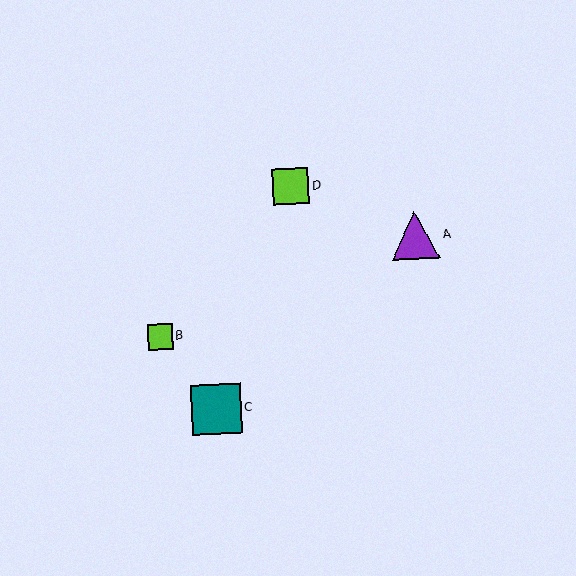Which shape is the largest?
The teal square (labeled C) is the largest.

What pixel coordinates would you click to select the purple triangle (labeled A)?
Click at (415, 235) to select the purple triangle A.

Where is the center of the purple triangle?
The center of the purple triangle is at (415, 235).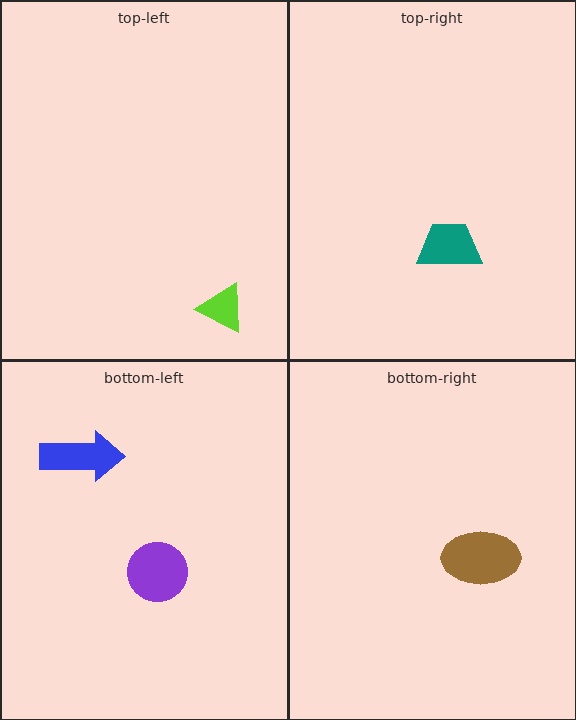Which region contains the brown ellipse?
The bottom-right region.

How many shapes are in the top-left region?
1.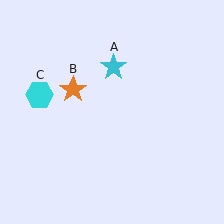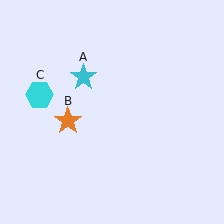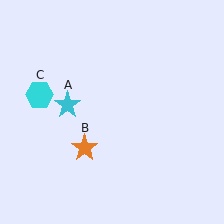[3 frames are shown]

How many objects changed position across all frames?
2 objects changed position: cyan star (object A), orange star (object B).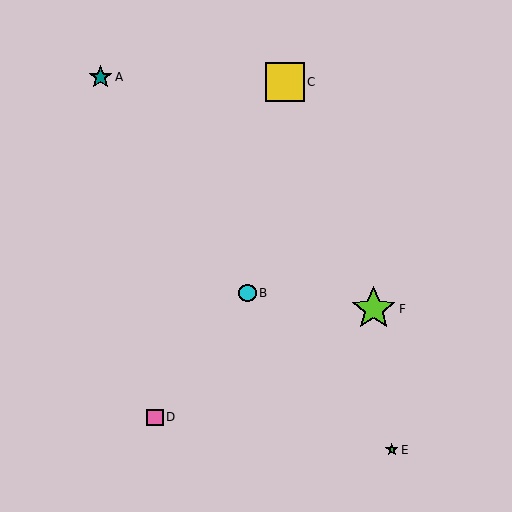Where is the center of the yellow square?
The center of the yellow square is at (285, 82).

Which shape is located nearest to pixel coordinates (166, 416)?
The pink square (labeled D) at (155, 417) is nearest to that location.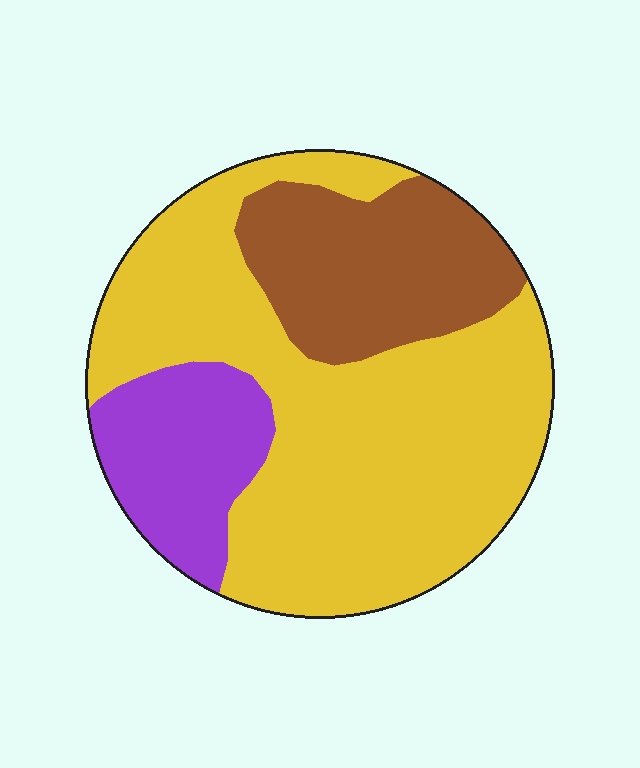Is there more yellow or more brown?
Yellow.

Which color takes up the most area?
Yellow, at roughly 60%.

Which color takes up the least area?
Purple, at roughly 15%.